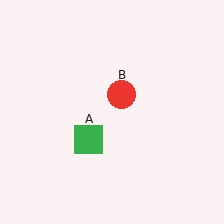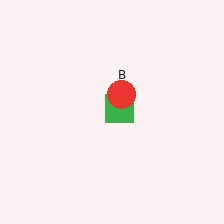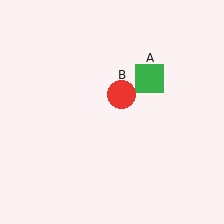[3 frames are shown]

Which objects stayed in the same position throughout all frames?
Red circle (object B) remained stationary.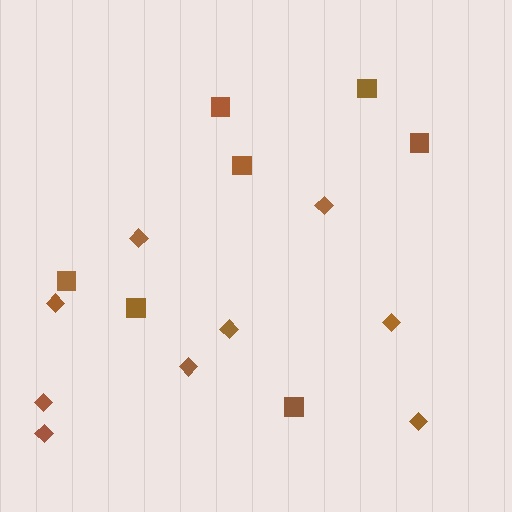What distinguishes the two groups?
There are 2 groups: one group of squares (7) and one group of diamonds (9).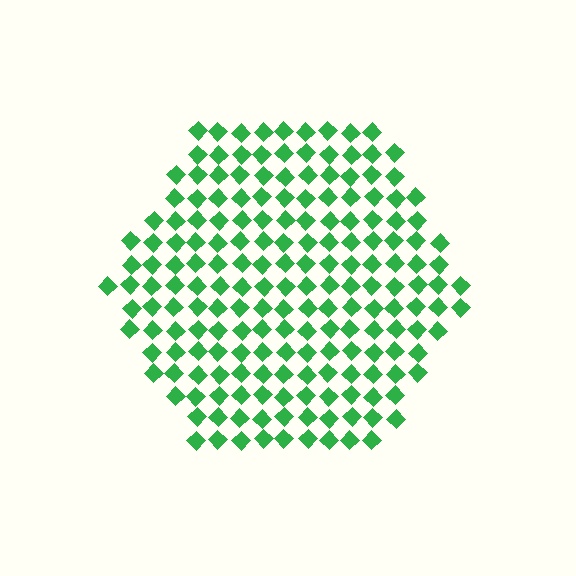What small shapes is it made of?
It is made of small diamonds.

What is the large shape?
The large shape is a hexagon.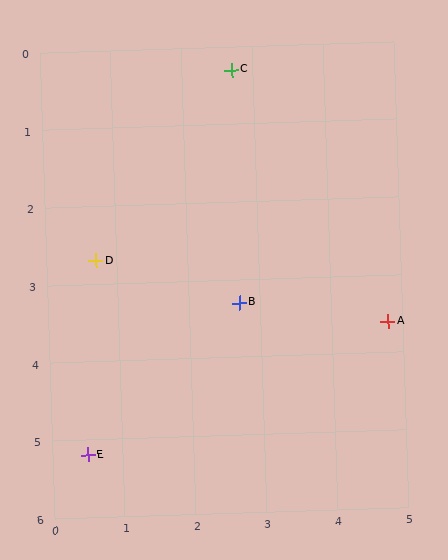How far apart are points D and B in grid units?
Points D and B are about 2.1 grid units apart.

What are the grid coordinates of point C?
Point C is at approximately (2.7, 0.3).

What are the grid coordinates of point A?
Point A is at approximately (4.8, 3.6).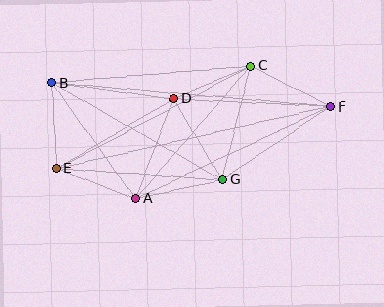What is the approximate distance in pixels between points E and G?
The distance between E and G is approximately 166 pixels.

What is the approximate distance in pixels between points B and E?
The distance between B and E is approximately 85 pixels.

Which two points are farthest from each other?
Points E and F are farthest from each other.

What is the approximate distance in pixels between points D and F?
The distance between D and F is approximately 157 pixels.